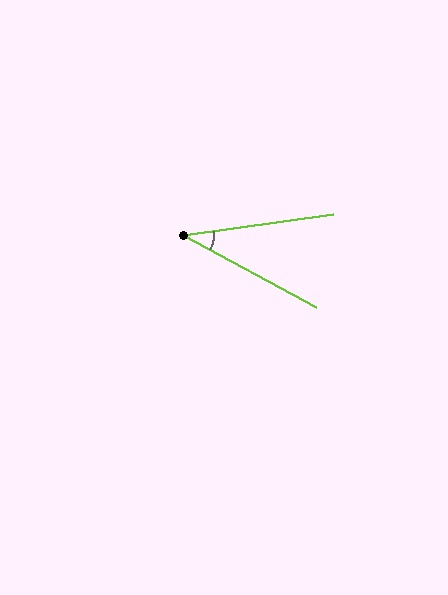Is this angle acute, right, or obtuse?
It is acute.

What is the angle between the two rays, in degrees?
Approximately 37 degrees.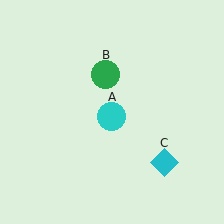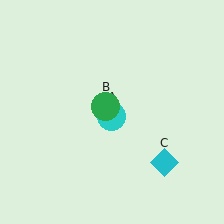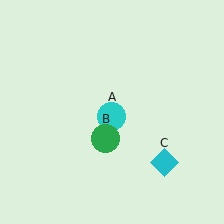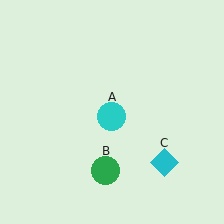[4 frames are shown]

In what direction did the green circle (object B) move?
The green circle (object B) moved down.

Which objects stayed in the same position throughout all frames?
Cyan circle (object A) and cyan diamond (object C) remained stationary.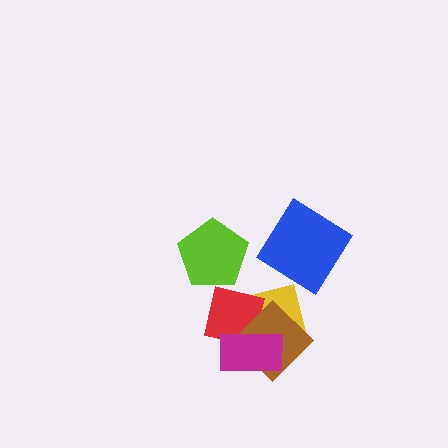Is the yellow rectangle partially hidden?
Yes, it is partially covered by another shape.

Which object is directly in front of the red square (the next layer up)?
The brown diamond is directly in front of the red square.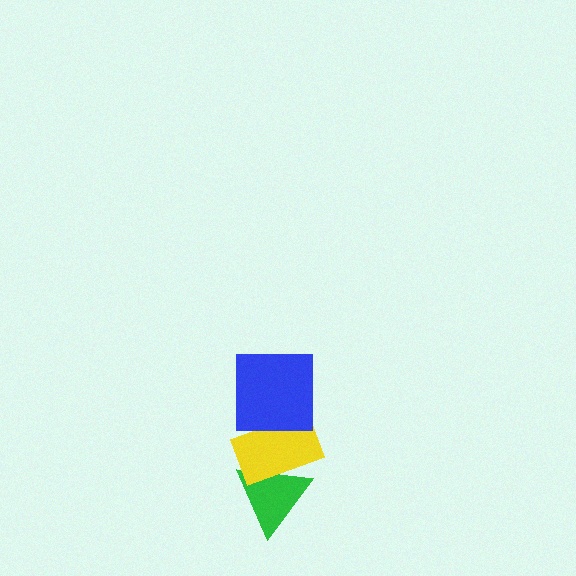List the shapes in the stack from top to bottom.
From top to bottom: the blue square, the yellow rectangle, the green triangle.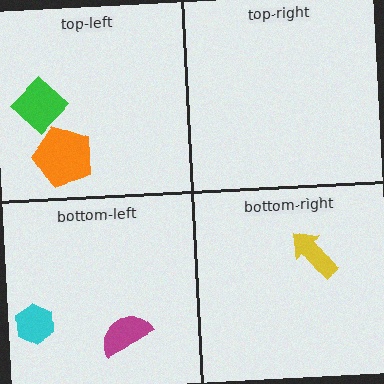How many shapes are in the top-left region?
2.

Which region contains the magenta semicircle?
The bottom-left region.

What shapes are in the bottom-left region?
The cyan hexagon, the magenta semicircle.